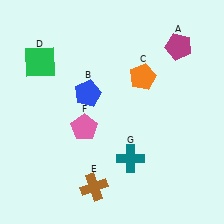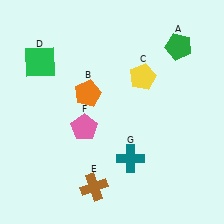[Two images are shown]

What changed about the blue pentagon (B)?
In Image 1, B is blue. In Image 2, it changed to orange.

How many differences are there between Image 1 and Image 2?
There are 3 differences between the two images.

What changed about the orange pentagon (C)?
In Image 1, C is orange. In Image 2, it changed to yellow.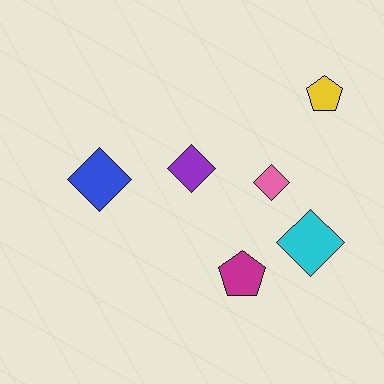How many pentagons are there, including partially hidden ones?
There are 2 pentagons.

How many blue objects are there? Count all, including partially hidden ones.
There is 1 blue object.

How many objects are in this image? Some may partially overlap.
There are 6 objects.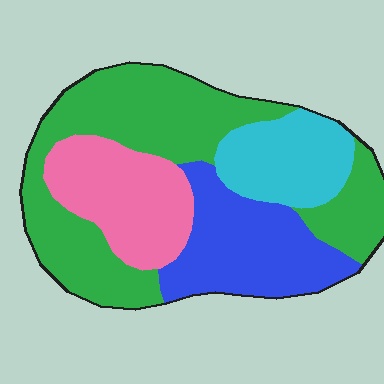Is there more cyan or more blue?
Blue.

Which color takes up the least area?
Cyan, at roughly 15%.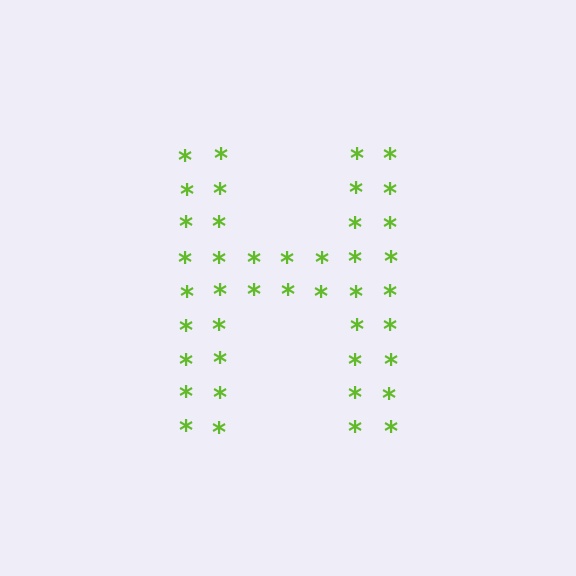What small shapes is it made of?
It is made of small asterisks.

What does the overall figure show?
The overall figure shows the letter H.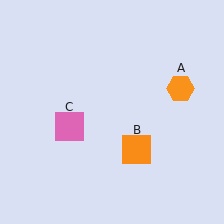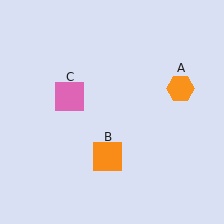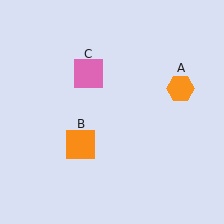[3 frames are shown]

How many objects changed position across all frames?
2 objects changed position: orange square (object B), pink square (object C).